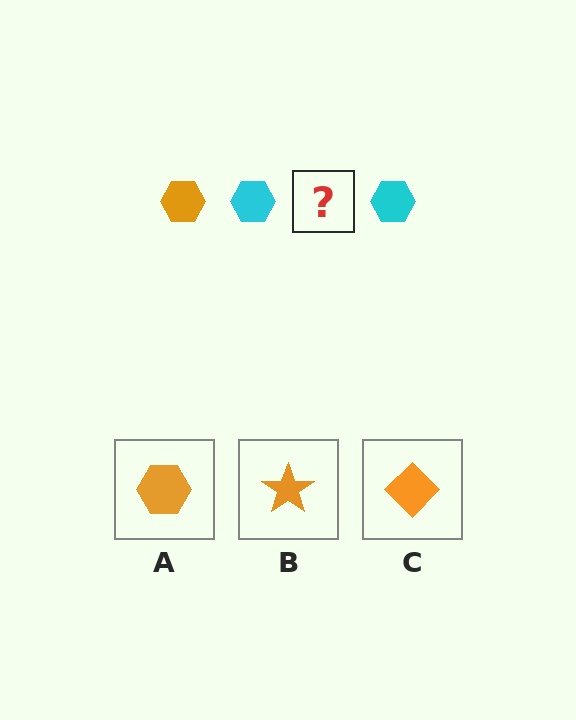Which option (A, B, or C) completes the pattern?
A.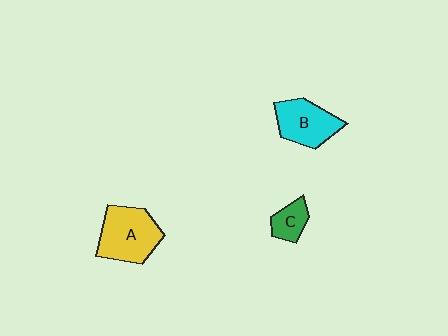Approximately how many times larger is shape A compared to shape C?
Approximately 2.4 times.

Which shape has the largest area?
Shape A (yellow).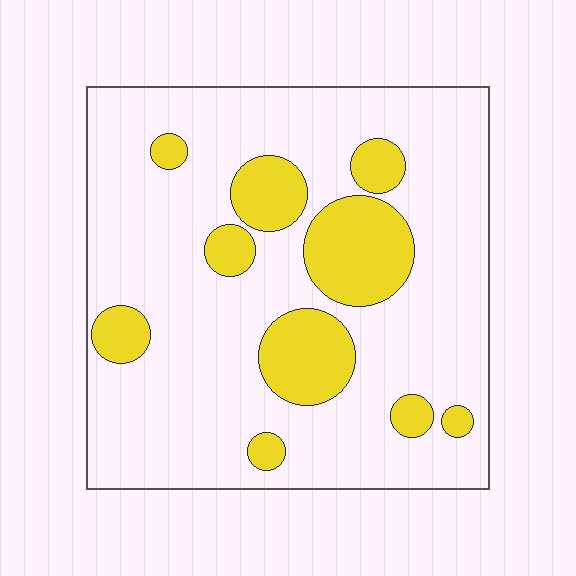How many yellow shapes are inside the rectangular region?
10.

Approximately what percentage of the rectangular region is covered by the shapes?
Approximately 20%.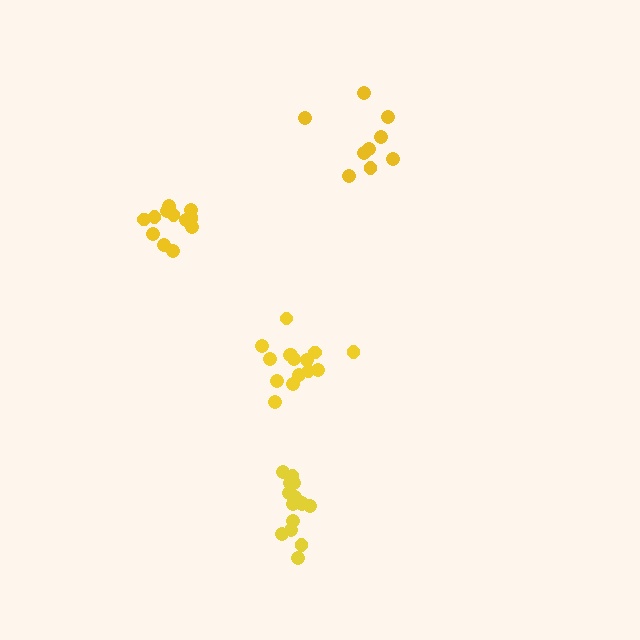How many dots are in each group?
Group 1: 15 dots, Group 2: 9 dots, Group 3: 15 dots, Group 4: 12 dots (51 total).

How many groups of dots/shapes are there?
There are 4 groups.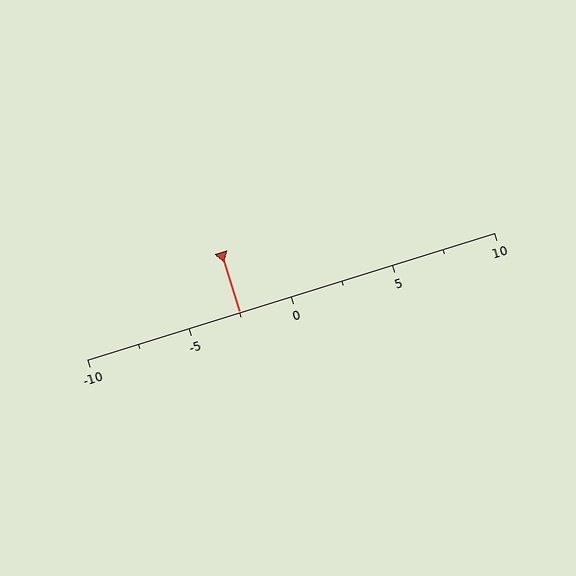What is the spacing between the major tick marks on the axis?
The major ticks are spaced 5 apart.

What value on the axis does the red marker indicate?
The marker indicates approximately -2.5.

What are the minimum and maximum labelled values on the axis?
The axis runs from -10 to 10.